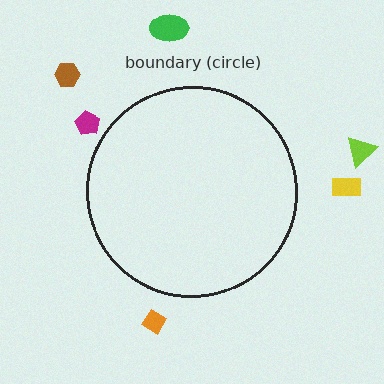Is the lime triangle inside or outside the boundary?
Outside.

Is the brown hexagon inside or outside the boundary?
Outside.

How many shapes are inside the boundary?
0 inside, 6 outside.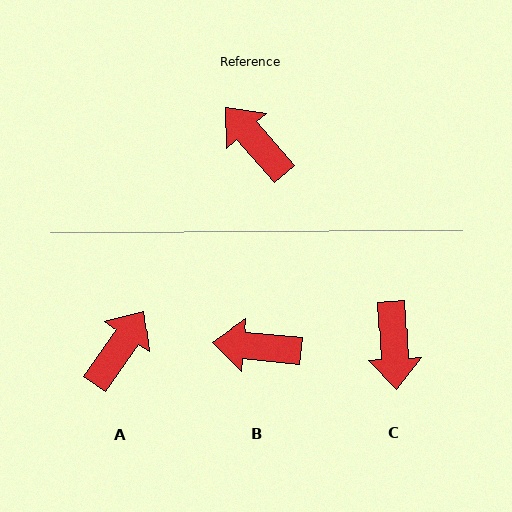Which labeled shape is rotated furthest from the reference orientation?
C, about 142 degrees away.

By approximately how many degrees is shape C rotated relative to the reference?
Approximately 142 degrees counter-clockwise.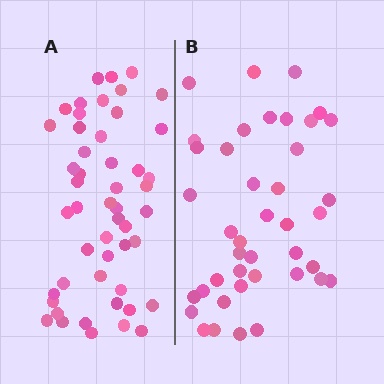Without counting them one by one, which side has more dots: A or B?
Region A (the left region) has more dots.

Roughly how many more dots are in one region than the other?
Region A has roughly 8 or so more dots than region B.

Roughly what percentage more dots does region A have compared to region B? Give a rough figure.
About 20% more.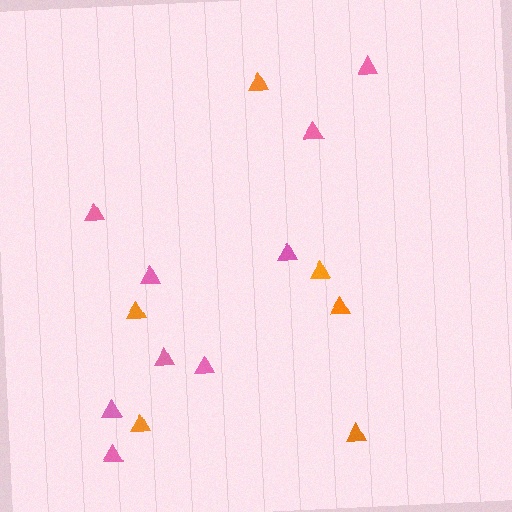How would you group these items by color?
There are 2 groups: one group of orange triangles (6) and one group of pink triangles (9).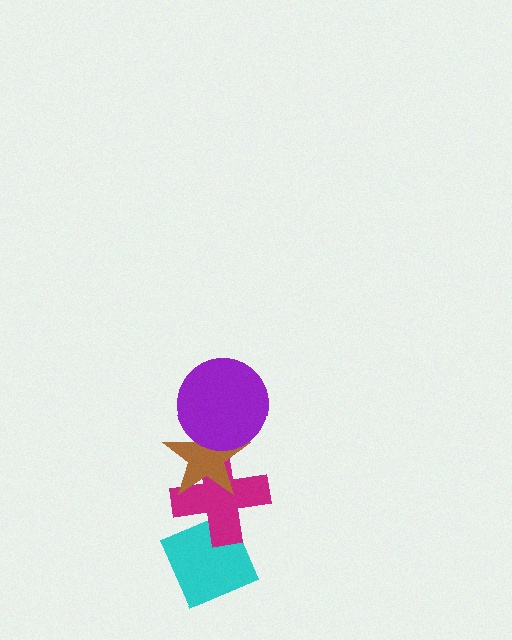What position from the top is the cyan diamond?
The cyan diamond is 4th from the top.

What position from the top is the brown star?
The brown star is 2nd from the top.